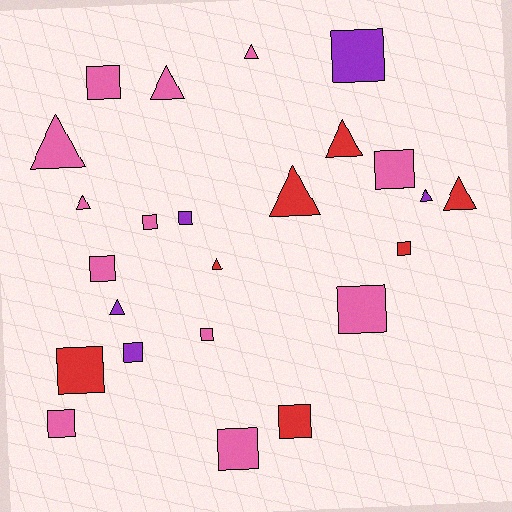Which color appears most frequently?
Pink, with 12 objects.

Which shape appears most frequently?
Square, with 14 objects.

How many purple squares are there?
There are 3 purple squares.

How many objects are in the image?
There are 24 objects.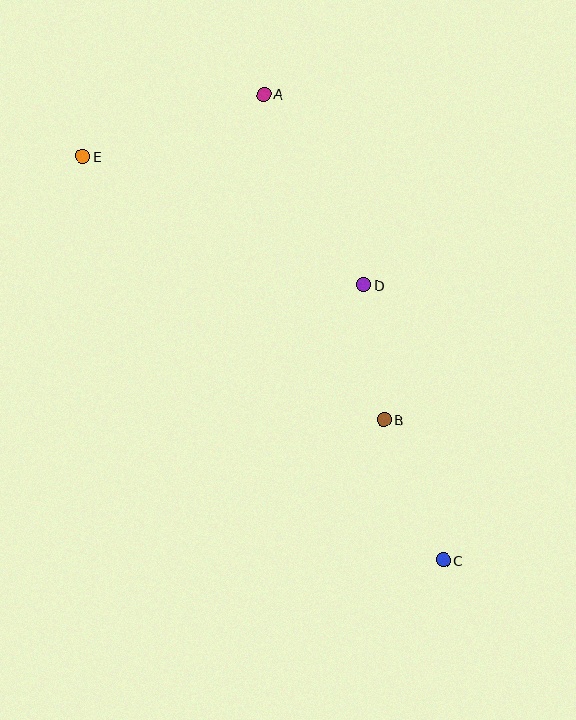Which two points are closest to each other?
Points B and D are closest to each other.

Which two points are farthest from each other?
Points C and E are farthest from each other.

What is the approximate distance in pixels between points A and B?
The distance between A and B is approximately 347 pixels.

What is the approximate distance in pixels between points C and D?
The distance between C and D is approximately 287 pixels.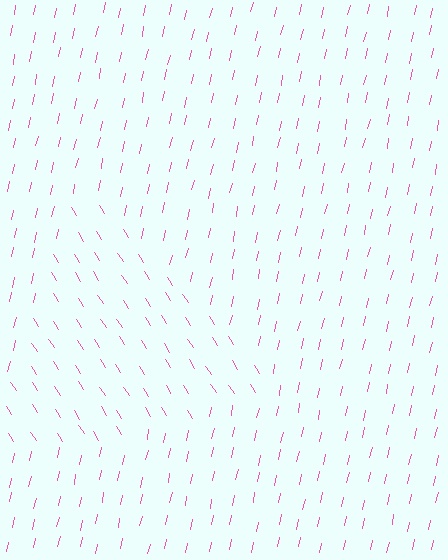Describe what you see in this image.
The image is filled with small pink line segments. A triangle region in the image has lines oriented differently from the surrounding lines, creating a visible texture boundary.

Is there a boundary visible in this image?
Yes, there is a texture boundary formed by a change in line orientation.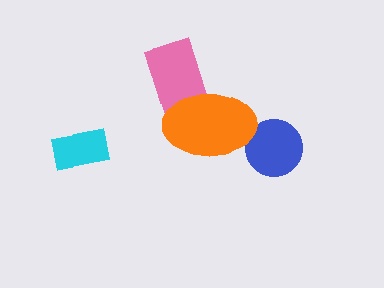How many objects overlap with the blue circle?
1 object overlaps with the blue circle.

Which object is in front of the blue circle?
The orange ellipse is in front of the blue circle.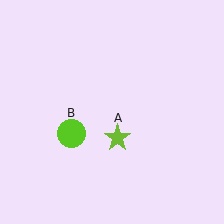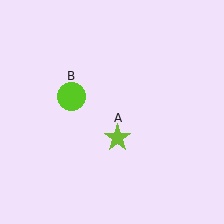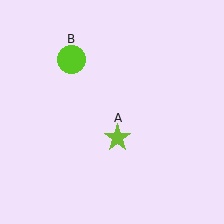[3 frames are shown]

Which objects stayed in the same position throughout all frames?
Lime star (object A) remained stationary.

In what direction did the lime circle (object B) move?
The lime circle (object B) moved up.